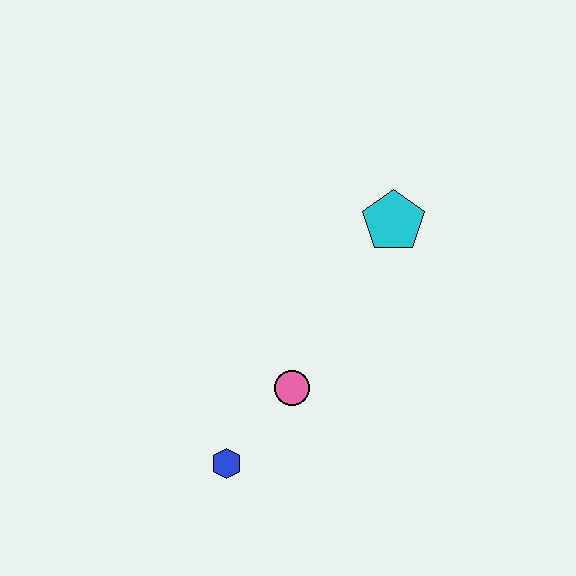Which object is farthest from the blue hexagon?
The cyan pentagon is farthest from the blue hexagon.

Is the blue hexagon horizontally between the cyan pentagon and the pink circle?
No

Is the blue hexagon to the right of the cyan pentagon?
No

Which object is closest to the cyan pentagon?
The pink circle is closest to the cyan pentagon.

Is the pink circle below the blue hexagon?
No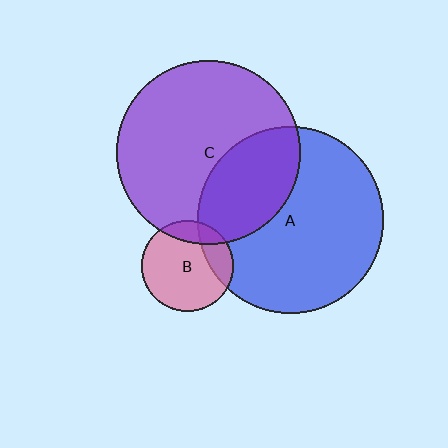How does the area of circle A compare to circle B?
Approximately 4.2 times.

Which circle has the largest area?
Circle A (blue).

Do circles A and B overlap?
Yes.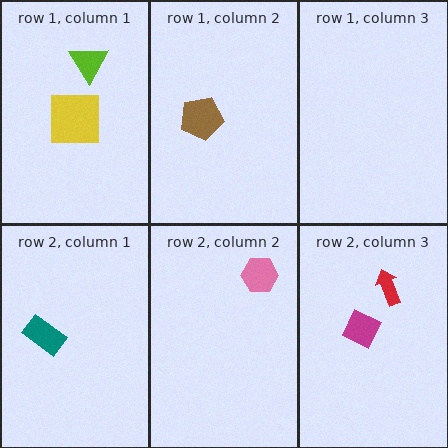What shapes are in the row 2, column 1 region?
The teal rectangle.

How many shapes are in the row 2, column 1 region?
1.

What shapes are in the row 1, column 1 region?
The lime triangle, the yellow square.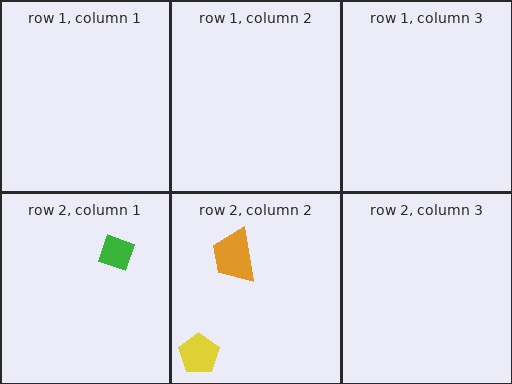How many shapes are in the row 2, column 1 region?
1.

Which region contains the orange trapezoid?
The row 2, column 2 region.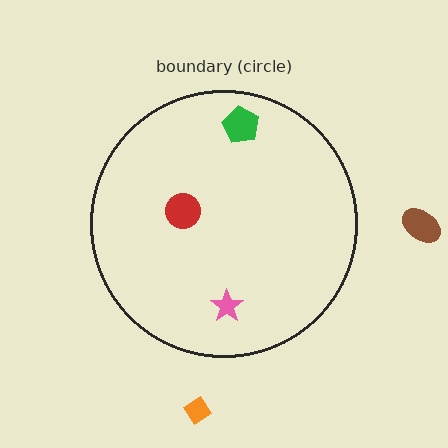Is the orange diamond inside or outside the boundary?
Outside.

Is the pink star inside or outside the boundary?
Inside.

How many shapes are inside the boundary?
3 inside, 2 outside.